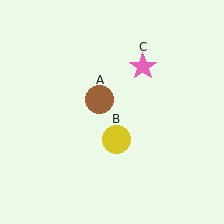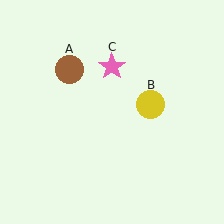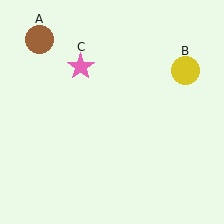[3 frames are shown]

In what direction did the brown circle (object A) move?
The brown circle (object A) moved up and to the left.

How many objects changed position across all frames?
3 objects changed position: brown circle (object A), yellow circle (object B), pink star (object C).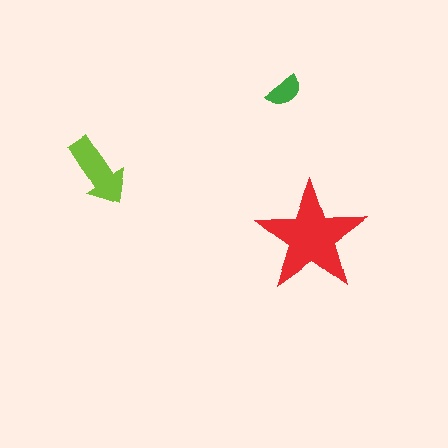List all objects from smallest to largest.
The green semicircle, the lime arrow, the red star.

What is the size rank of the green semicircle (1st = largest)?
3rd.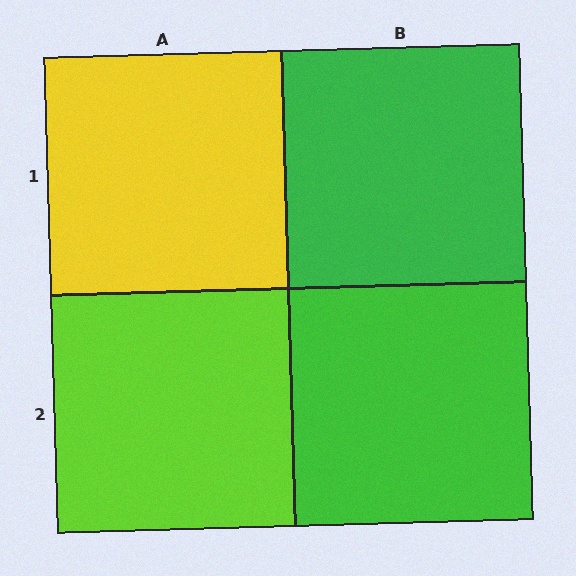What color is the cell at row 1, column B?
Green.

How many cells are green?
2 cells are green.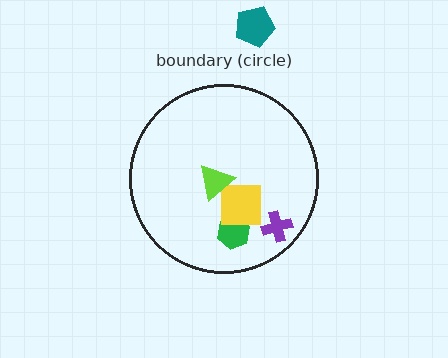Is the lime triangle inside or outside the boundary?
Inside.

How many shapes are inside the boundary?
4 inside, 1 outside.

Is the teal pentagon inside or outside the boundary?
Outside.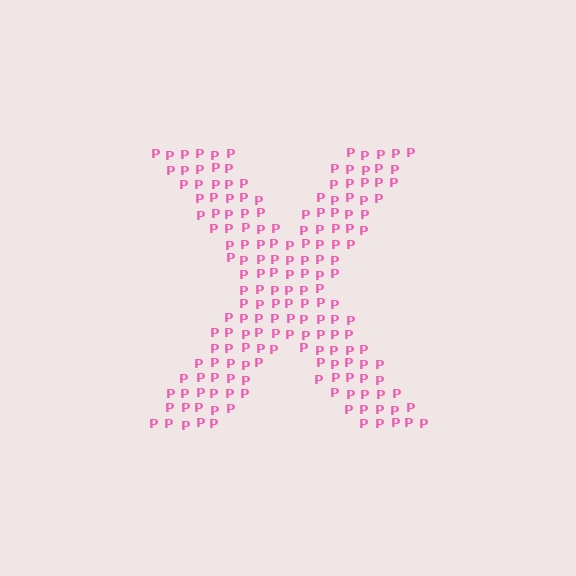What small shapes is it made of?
It is made of small letter P's.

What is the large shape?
The large shape is the letter X.